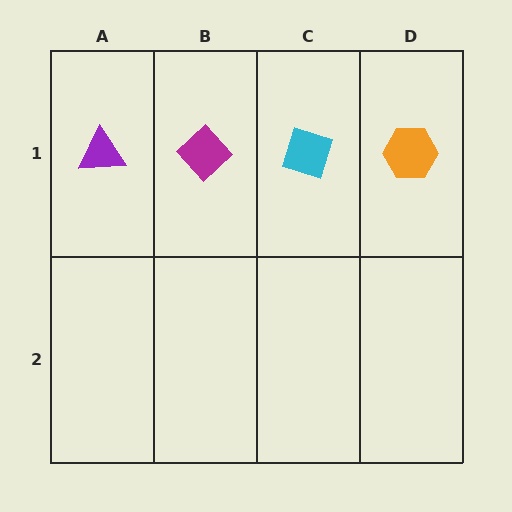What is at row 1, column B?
A magenta diamond.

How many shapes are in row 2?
0 shapes.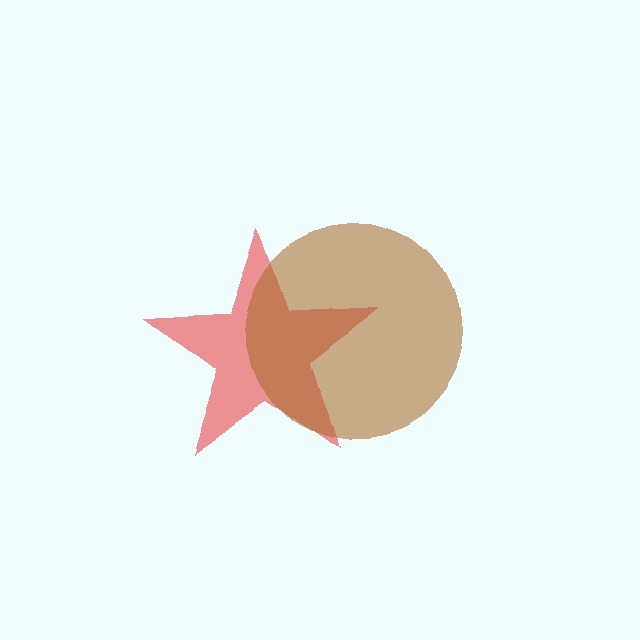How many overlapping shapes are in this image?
There are 2 overlapping shapes in the image.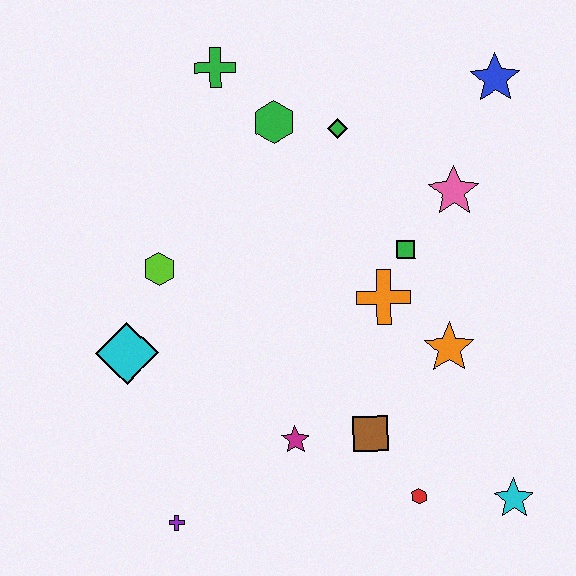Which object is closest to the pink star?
The green square is closest to the pink star.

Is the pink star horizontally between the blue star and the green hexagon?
Yes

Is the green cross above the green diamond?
Yes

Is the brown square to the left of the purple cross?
No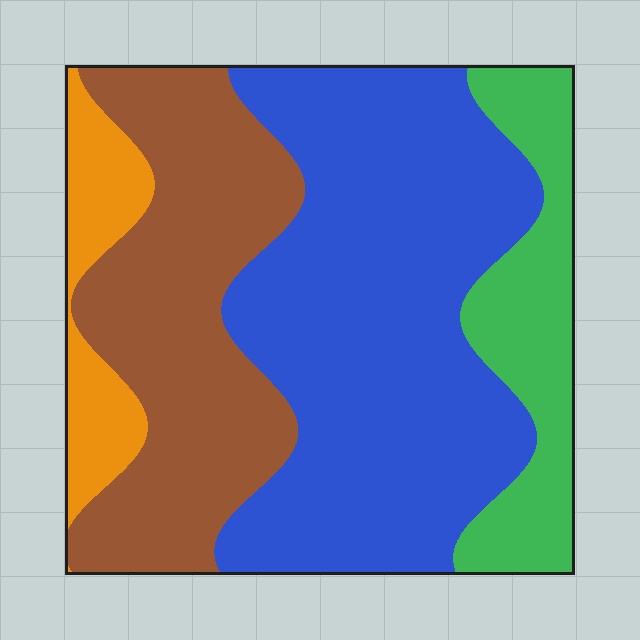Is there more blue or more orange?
Blue.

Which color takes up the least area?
Orange, at roughly 10%.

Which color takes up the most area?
Blue, at roughly 45%.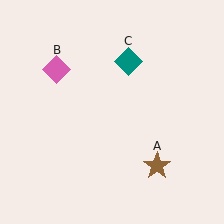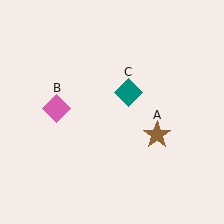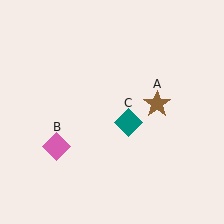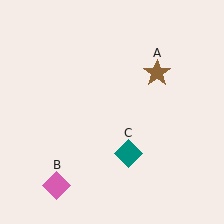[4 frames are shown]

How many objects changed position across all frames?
3 objects changed position: brown star (object A), pink diamond (object B), teal diamond (object C).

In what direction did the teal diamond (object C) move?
The teal diamond (object C) moved down.